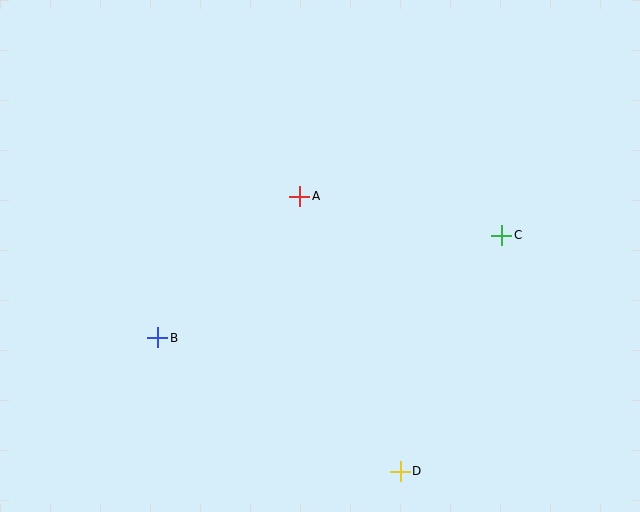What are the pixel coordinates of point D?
Point D is at (400, 471).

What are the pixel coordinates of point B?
Point B is at (158, 338).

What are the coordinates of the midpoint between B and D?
The midpoint between B and D is at (279, 404).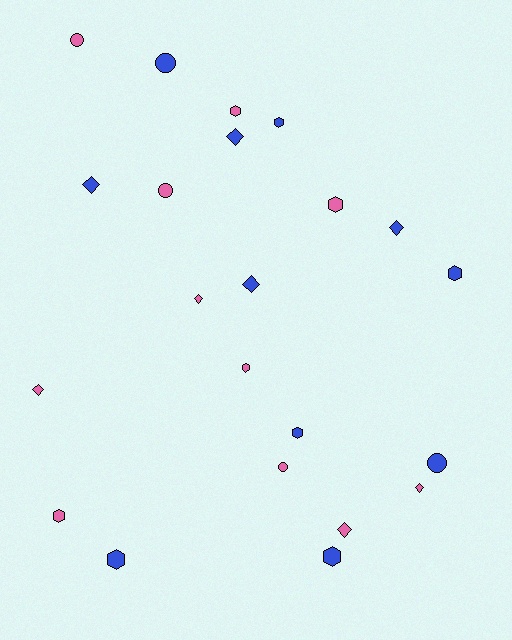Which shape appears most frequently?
Hexagon, with 9 objects.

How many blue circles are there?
There are 2 blue circles.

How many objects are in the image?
There are 22 objects.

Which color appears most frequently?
Pink, with 11 objects.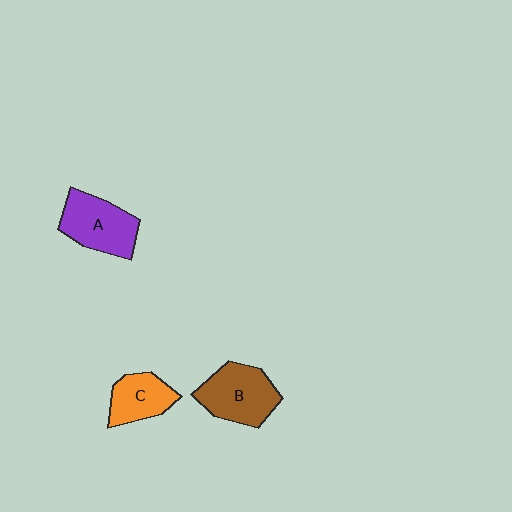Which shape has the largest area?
Shape B (brown).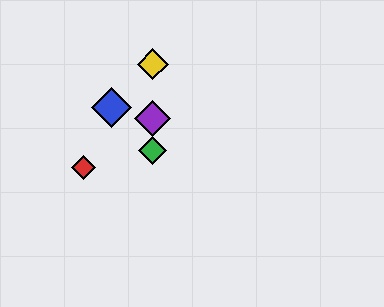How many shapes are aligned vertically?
3 shapes (the green diamond, the yellow diamond, the purple diamond) are aligned vertically.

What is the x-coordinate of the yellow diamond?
The yellow diamond is at x≈153.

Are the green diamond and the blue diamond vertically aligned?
No, the green diamond is at x≈153 and the blue diamond is at x≈112.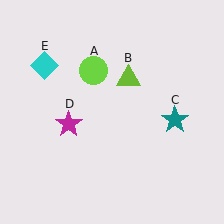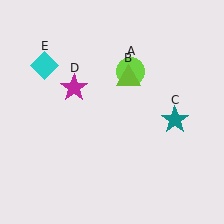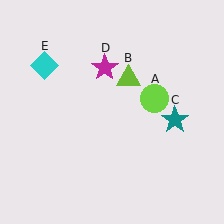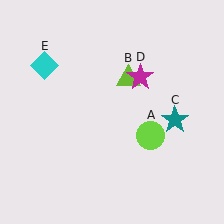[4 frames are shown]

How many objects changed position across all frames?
2 objects changed position: lime circle (object A), magenta star (object D).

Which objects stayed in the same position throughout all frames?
Lime triangle (object B) and teal star (object C) and cyan diamond (object E) remained stationary.